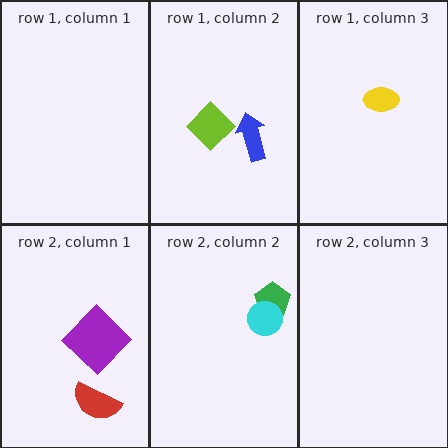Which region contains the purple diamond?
The row 2, column 1 region.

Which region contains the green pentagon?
The row 2, column 2 region.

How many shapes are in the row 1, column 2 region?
2.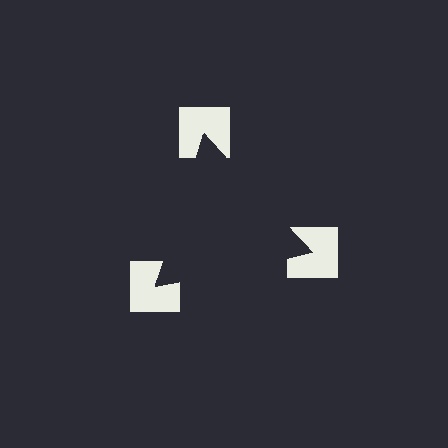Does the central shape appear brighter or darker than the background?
It typically appears slightly darker than the background, even though no actual brightness change is drawn.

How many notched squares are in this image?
There are 3 — one at each vertex of the illusory triangle.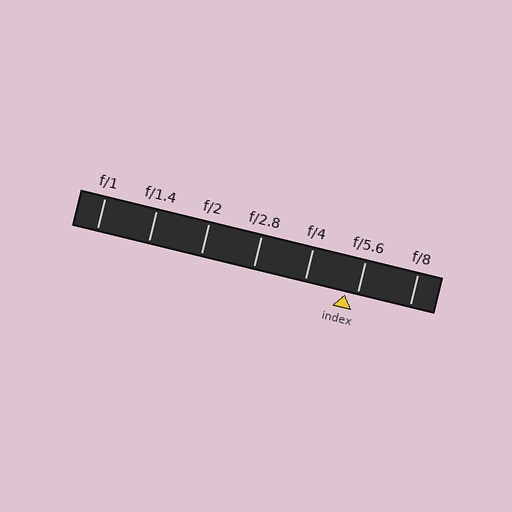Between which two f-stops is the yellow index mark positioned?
The index mark is between f/4 and f/5.6.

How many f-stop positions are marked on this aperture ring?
There are 7 f-stop positions marked.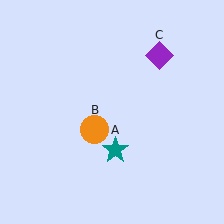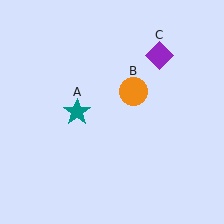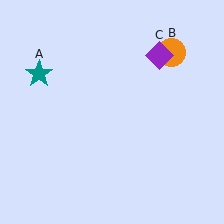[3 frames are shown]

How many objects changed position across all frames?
2 objects changed position: teal star (object A), orange circle (object B).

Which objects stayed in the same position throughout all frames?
Purple diamond (object C) remained stationary.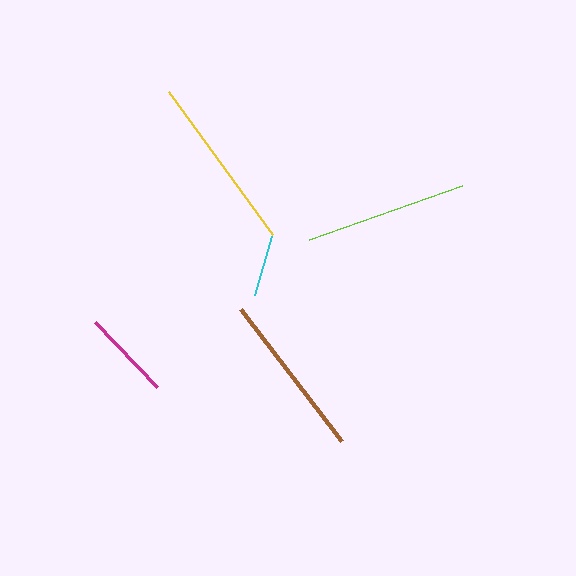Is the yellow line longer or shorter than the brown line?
The yellow line is longer than the brown line.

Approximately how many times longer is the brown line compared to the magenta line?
The brown line is approximately 1.8 times the length of the magenta line.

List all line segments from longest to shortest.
From longest to shortest: yellow, brown, lime, magenta, cyan.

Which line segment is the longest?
The yellow line is the longest at approximately 177 pixels.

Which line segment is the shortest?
The cyan line is the shortest at approximately 62 pixels.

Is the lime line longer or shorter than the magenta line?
The lime line is longer than the magenta line.